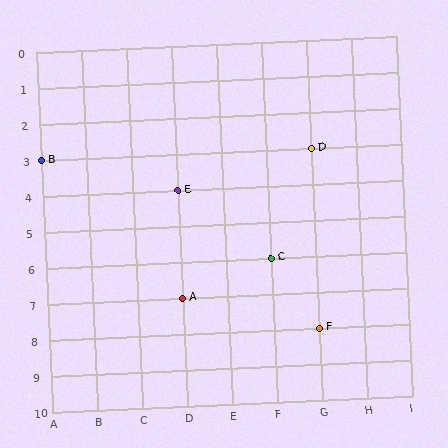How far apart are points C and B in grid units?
Points C and B are 5 columns and 3 rows apart (about 5.8 grid units diagonally).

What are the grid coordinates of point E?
Point E is at grid coordinates (D, 4).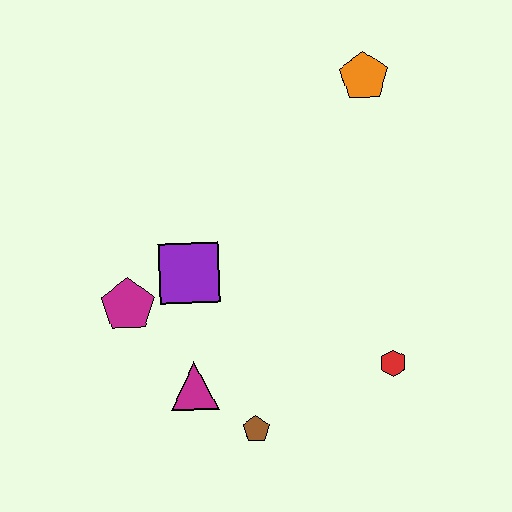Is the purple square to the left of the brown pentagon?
Yes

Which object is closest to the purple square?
The magenta pentagon is closest to the purple square.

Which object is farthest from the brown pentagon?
The orange pentagon is farthest from the brown pentagon.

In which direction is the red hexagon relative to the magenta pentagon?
The red hexagon is to the right of the magenta pentagon.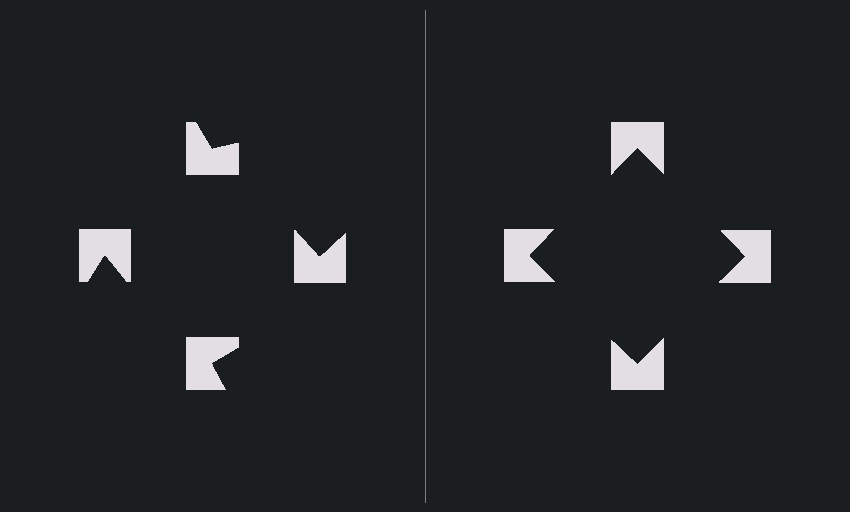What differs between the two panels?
The notched squares are positioned identically on both sides; only the wedge orientations differ. On the right they align to a square; on the left they are misaligned.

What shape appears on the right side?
An illusory square.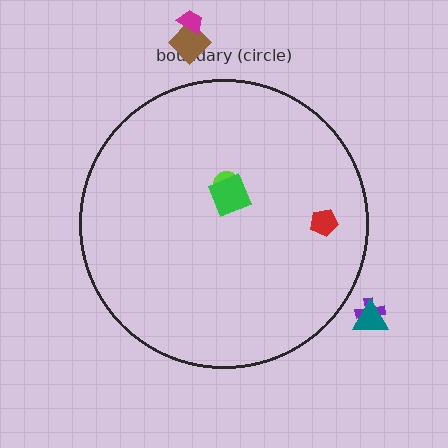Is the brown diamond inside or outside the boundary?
Outside.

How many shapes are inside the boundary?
3 inside, 4 outside.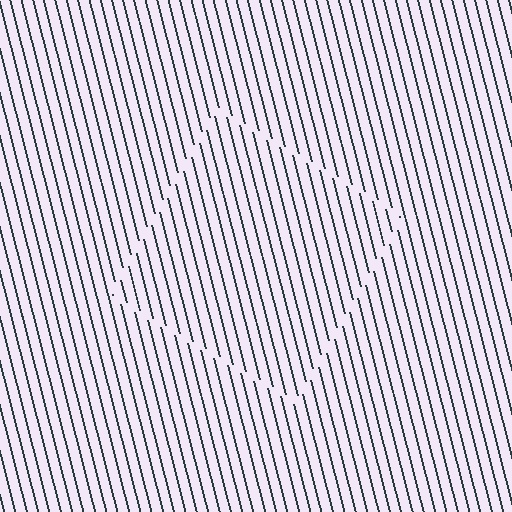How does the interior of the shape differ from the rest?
The interior of the shape contains the same grating, shifted by half a period — the contour is defined by the phase discontinuity where line-ends from the inner and outer gratings abut.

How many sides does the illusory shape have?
4 sides — the line-ends trace a square.